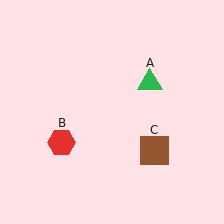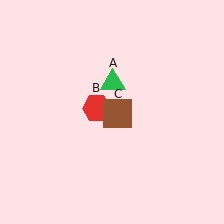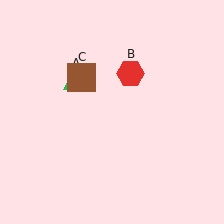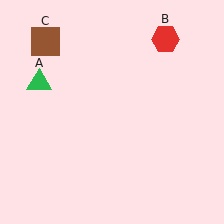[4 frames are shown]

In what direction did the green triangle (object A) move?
The green triangle (object A) moved left.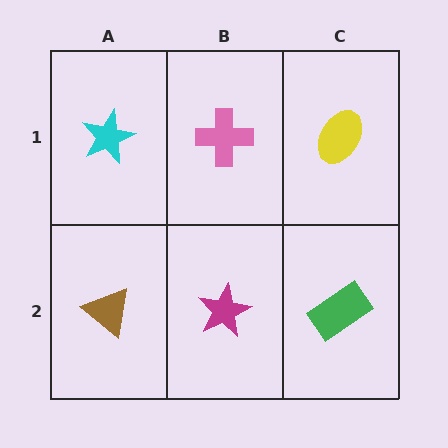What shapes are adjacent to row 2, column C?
A yellow ellipse (row 1, column C), a magenta star (row 2, column B).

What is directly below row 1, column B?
A magenta star.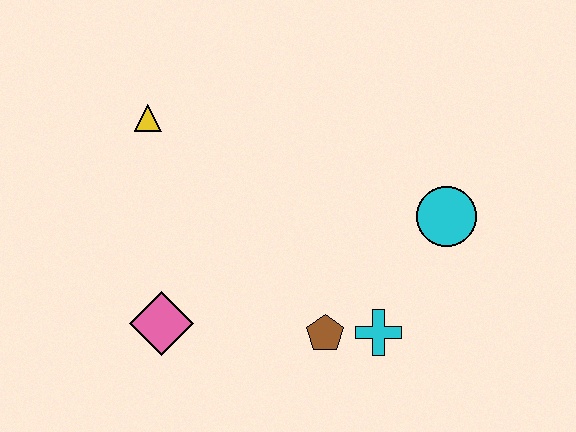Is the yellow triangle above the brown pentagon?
Yes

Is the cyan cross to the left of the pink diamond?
No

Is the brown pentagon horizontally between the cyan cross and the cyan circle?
No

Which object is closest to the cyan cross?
The brown pentagon is closest to the cyan cross.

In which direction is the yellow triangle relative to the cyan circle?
The yellow triangle is to the left of the cyan circle.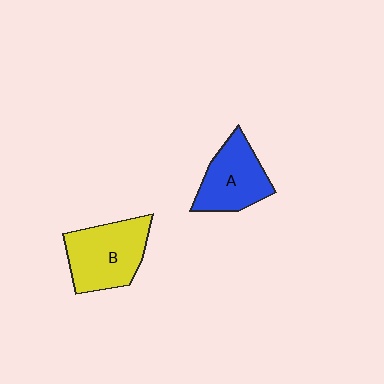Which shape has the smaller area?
Shape A (blue).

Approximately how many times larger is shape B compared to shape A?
Approximately 1.2 times.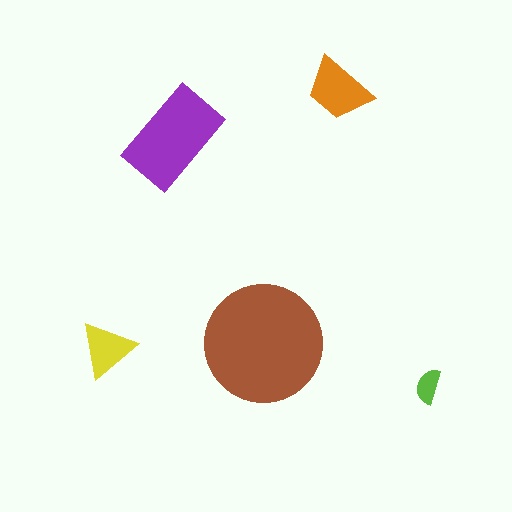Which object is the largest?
The brown circle.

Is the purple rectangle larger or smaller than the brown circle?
Smaller.